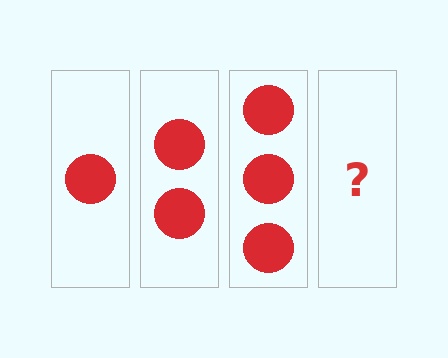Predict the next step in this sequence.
The next step is 4 circles.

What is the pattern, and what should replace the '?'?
The pattern is that each step adds one more circle. The '?' should be 4 circles.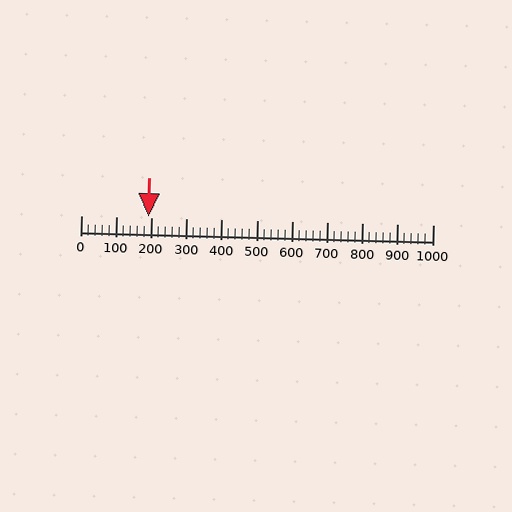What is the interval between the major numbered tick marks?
The major tick marks are spaced 100 units apart.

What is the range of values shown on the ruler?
The ruler shows values from 0 to 1000.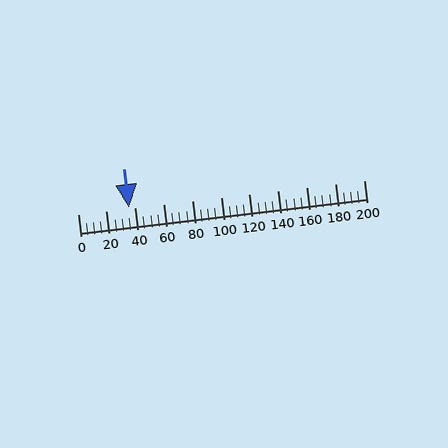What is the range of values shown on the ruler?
The ruler shows values from 0 to 200.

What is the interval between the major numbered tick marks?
The major tick marks are spaced 20 units apart.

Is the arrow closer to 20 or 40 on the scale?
The arrow is closer to 40.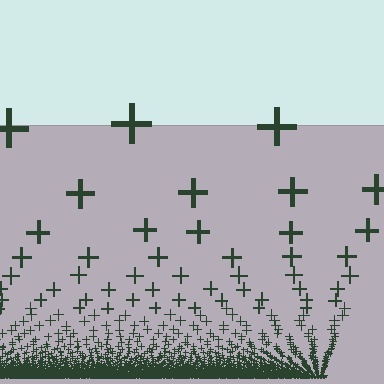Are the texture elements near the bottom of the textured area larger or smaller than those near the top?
Smaller. The gradient is inverted — elements near the bottom are smaller and denser.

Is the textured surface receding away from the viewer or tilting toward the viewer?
The surface appears to tilt toward the viewer. Texture elements get larger and sparser toward the top.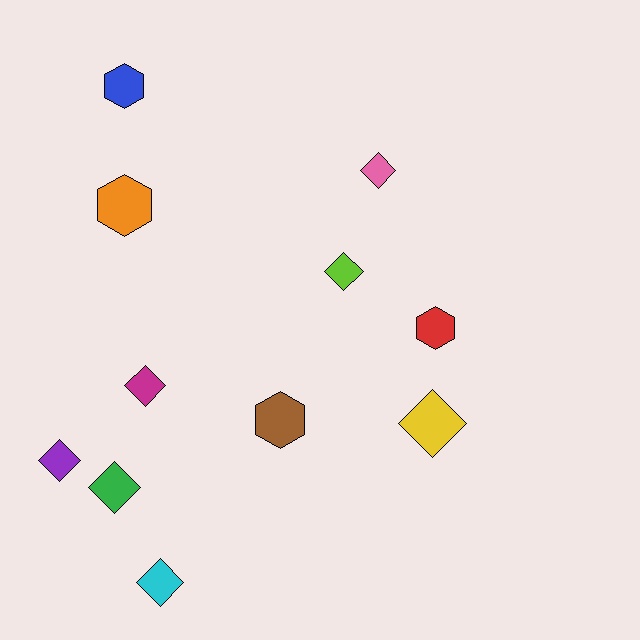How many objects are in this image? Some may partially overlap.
There are 11 objects.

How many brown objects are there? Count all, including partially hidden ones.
There is 1 brown object.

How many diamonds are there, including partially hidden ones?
There are 7 diamonds.